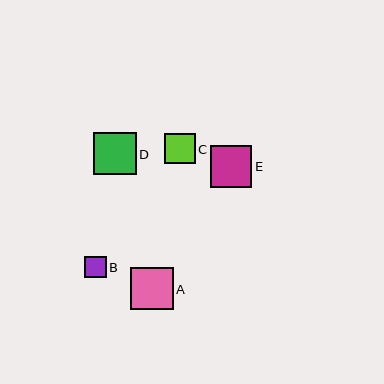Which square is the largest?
Square D is the largest with a size of approximately 43 pixels.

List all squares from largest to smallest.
From largest to smallest: D, A, E, C, B.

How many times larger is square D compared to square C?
Square D is approximately 1.4 times the size of square C.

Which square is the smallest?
Square B is the smallest with a size of approximately 22 pixels.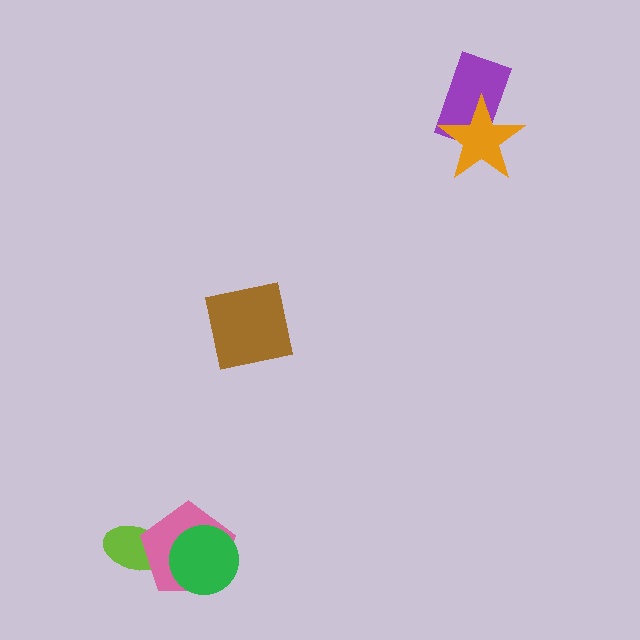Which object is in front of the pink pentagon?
The green circle is in front of the pink pentagon.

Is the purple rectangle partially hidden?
Yes, it is partially covered by another shape.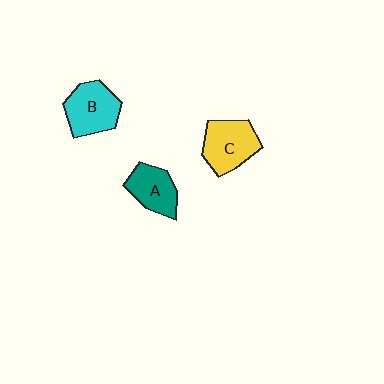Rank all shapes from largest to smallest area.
From largest to smallest: B (cyan), C (yellow), A (teal).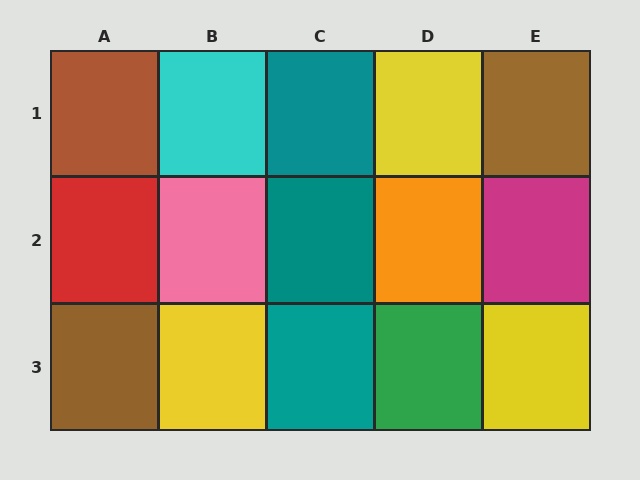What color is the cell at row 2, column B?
Pink.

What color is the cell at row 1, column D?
Yellow.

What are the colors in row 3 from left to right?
Brown, yellow, teal, green, yellow.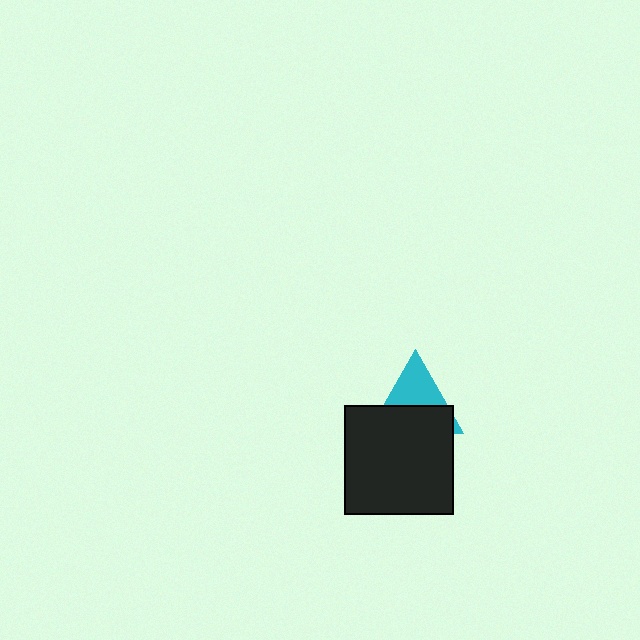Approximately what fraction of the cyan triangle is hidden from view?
Roughly 53% of the cyan triangle is hidden behind the black square.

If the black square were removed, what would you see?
You would see the complete cyan triangle.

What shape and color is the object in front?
The object in front is a black square.